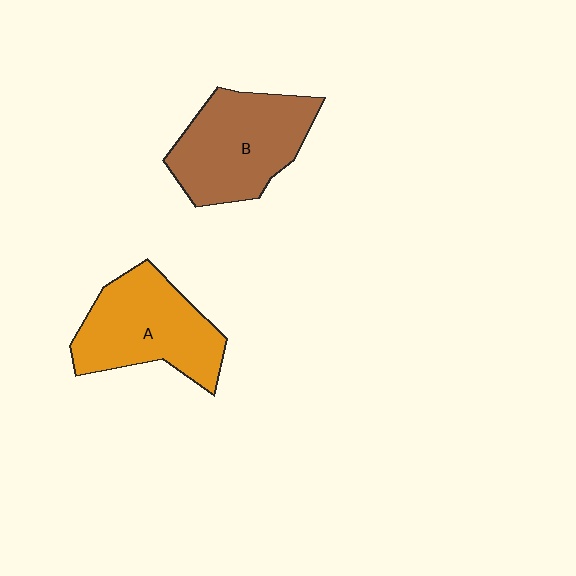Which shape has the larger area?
Shape B (brown).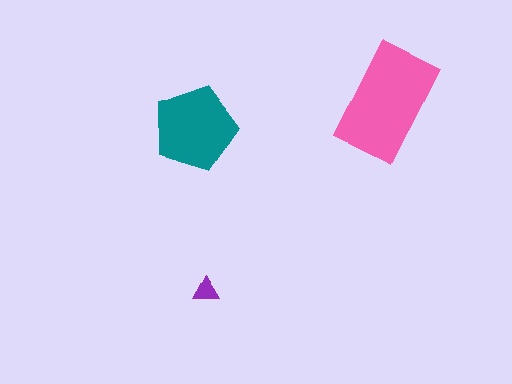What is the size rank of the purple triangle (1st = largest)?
3rd.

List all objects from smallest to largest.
The purple triangle, the teal pentagon, the pink rectangle.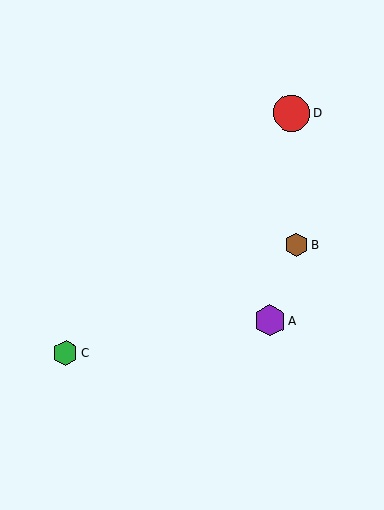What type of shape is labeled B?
Shape B is a brown hexagon.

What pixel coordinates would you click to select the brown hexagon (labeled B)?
Click at (296, 244) to select the brown hexagon B.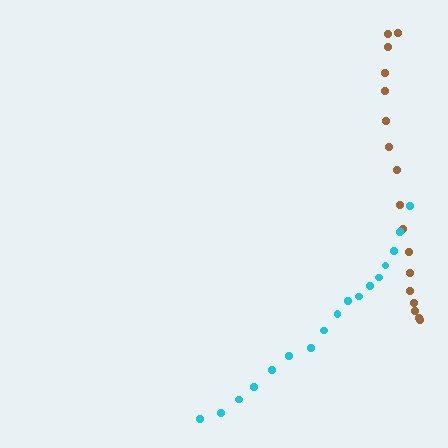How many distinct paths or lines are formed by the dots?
There are 2 distinct paths.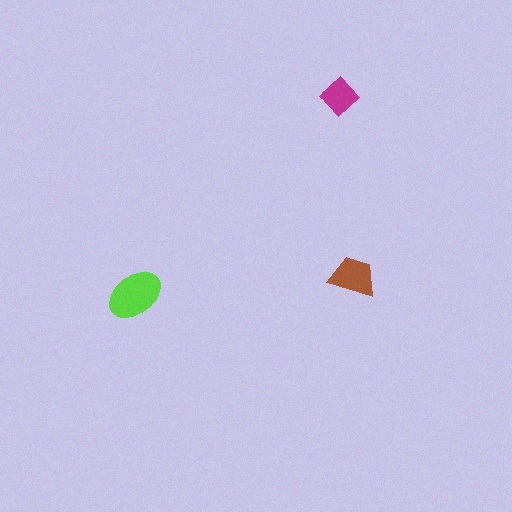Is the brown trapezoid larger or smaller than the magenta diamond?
Larger.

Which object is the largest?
The lime ellipse.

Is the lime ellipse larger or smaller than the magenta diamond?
Larger.